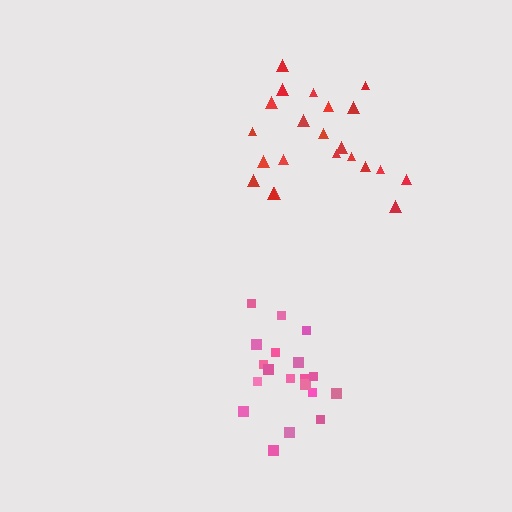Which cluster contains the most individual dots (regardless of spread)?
Red (22).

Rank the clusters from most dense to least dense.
pink, red.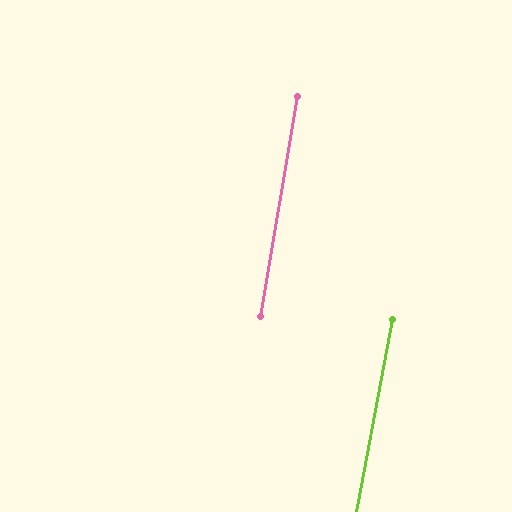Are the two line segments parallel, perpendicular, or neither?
Parallel — their directions differ by only 0.9°.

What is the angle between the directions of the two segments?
Approximately 1 degree.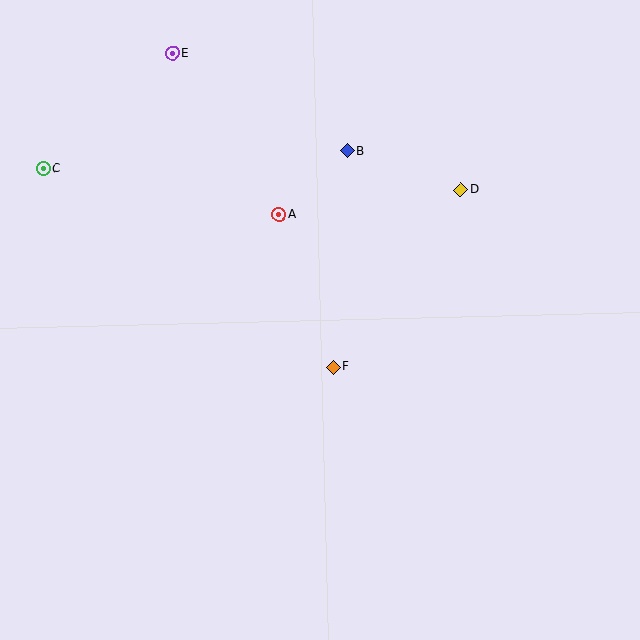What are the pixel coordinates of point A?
Point A is at (279, 214).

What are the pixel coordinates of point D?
Point D is at (461, 190).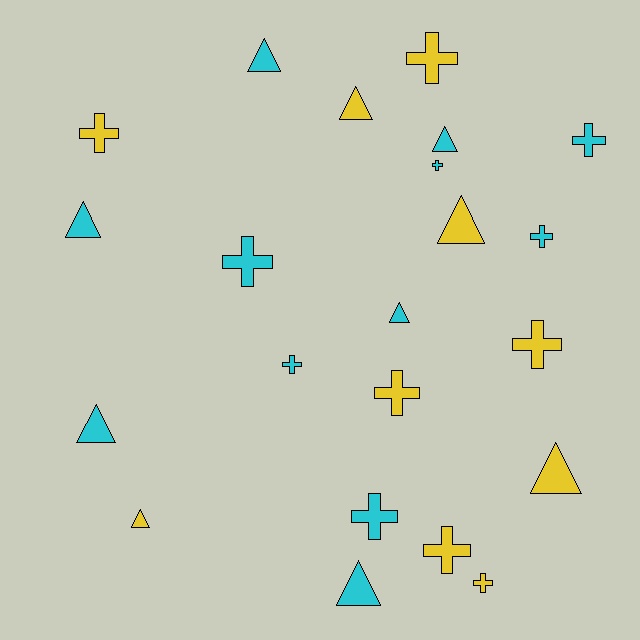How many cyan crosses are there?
There are 6 cyan crosses.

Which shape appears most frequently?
Cross, with 12 objects.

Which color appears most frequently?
Cyan, with 12 objects.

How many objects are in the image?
There are 22 objects.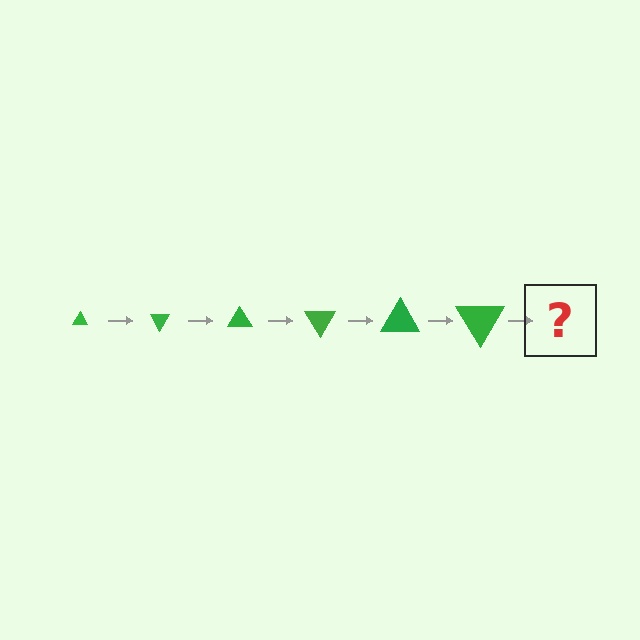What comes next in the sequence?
The next element should be a triangle, larger than the previous one and rotated 360 degrees from the start.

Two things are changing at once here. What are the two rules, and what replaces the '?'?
The two rules are that the triangle grows larger each step and it rotates 60 degrees each step. The '?' should be a triangle, larger than the previous one and rotated 360 degrees from the start.